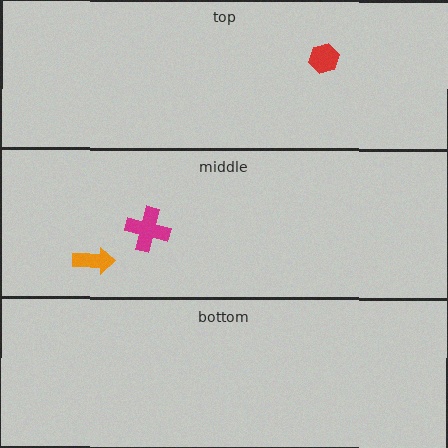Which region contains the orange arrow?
The middle region.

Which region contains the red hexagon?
The top region.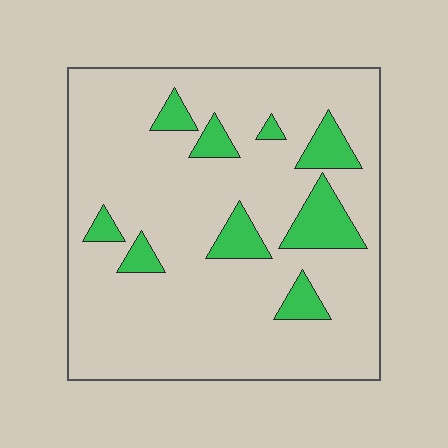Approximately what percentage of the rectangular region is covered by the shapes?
Approximately 15%.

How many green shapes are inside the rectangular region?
9.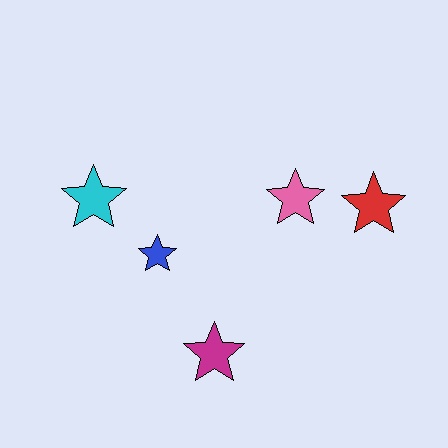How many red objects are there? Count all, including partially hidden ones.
There is 1 red object.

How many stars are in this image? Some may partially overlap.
There are 5 stars.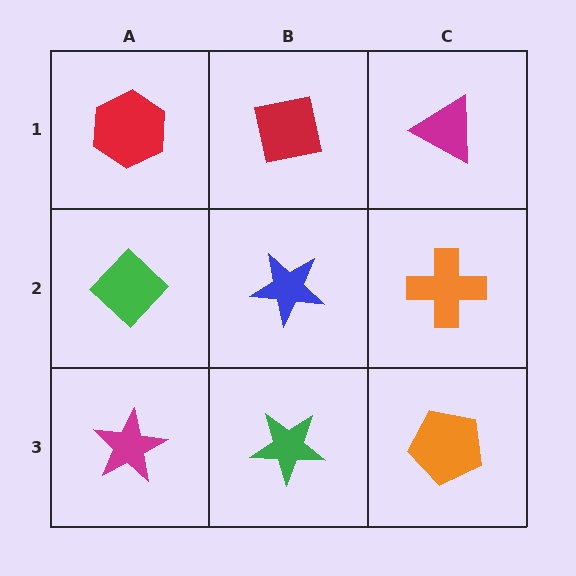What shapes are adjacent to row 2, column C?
A magenta triangle (row 1, column C), an orange pentagon (row 3, column C), a blue star (row 2, column B).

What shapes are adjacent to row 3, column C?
An orange cross (row 2, column C), a green star (row 3, column B).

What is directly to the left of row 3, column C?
A green star.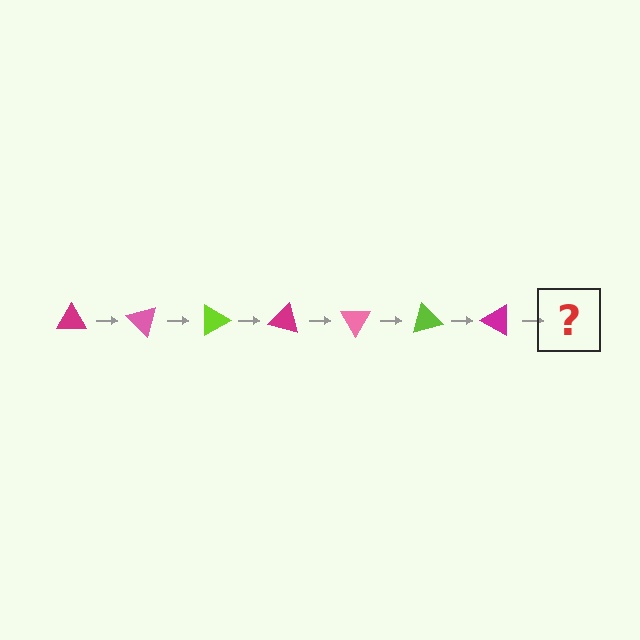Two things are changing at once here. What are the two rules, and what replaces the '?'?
The two rules are that it rotates 45 degrees each step and the color cycles through magenta, pink, and lime. The '?' should be a pink triangle, rotated 315 degrees from the start.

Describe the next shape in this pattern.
It should be a pink triangle, rotated 315 degrees from the start.